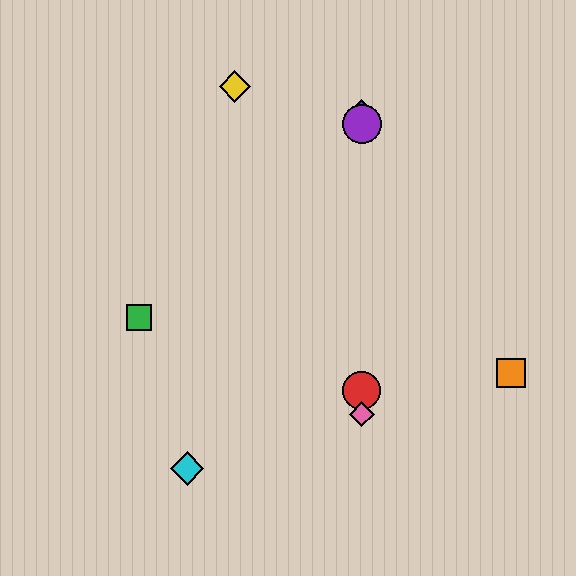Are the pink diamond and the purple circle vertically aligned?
Yes, both are at x≈362.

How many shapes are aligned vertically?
4 shapes (the red circle, the blue diamond, the purple circle, the pink diamond) are aligned vertically.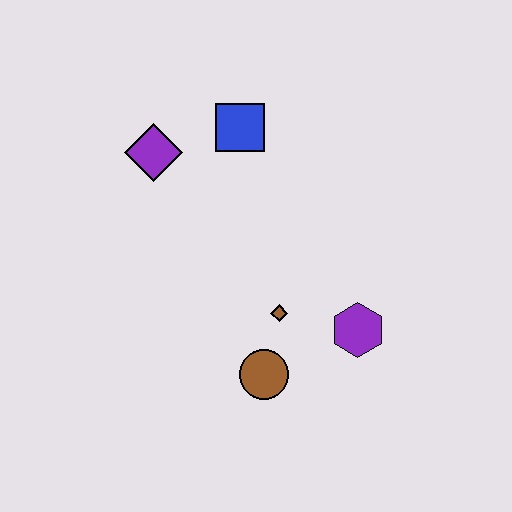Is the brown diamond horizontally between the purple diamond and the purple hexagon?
Yes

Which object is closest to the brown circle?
The brown diamond is closest to the brown circle.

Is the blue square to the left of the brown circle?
Yes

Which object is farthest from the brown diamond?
The purple diamond is farthest from the brown diamond.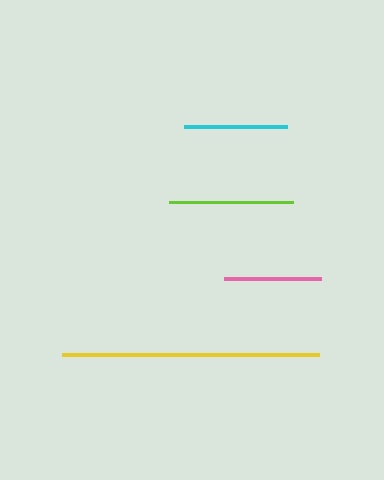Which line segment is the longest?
The yellow line is the longest at approximately 257 pixels.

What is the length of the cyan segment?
The cyan segment is approximately 103 pixels long.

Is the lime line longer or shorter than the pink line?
The lime line is longer than the pink line.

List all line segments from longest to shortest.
From longest to shortest: yellow, lime, cyan, pink.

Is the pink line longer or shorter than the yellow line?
The yellow line is longer than the pink line.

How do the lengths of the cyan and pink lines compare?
The cyan and pink lines are approximately the same length.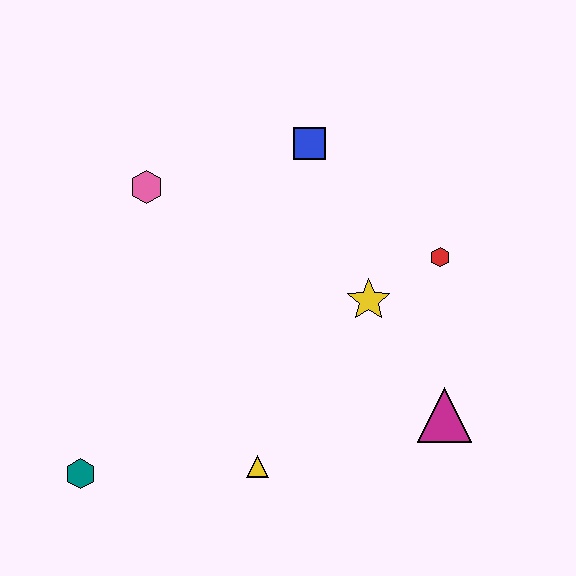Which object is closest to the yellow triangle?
The teal hexagon is closest to the yellow triangle.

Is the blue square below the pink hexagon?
No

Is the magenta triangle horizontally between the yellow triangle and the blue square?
No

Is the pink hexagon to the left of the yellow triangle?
Yes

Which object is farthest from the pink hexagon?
The magenta triangle is farthest from the pink hexagon.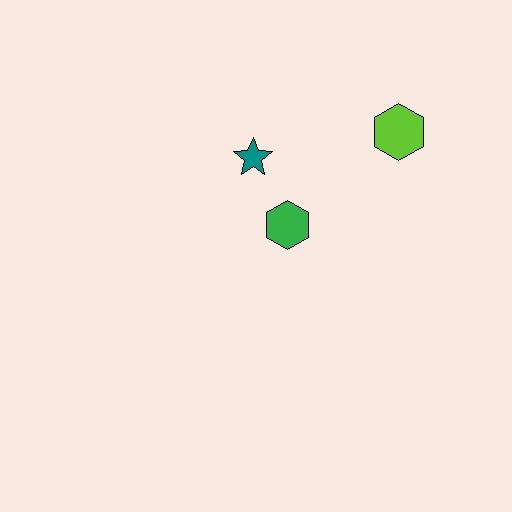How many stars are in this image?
There is 1 star.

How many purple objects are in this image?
There are no purple objects.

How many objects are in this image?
There are 3 objects.